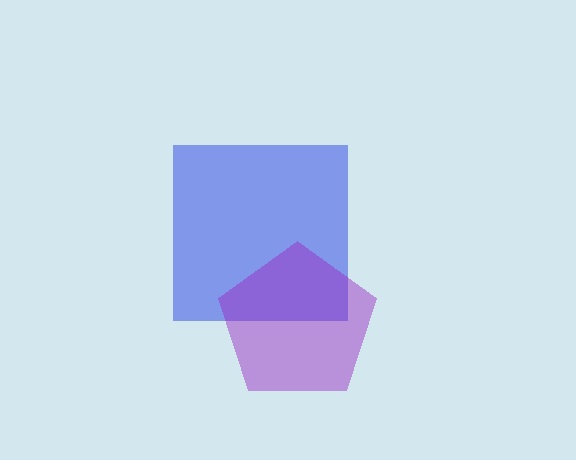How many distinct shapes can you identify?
There are 2 distinct shapes: a blue square, a purple pentagon.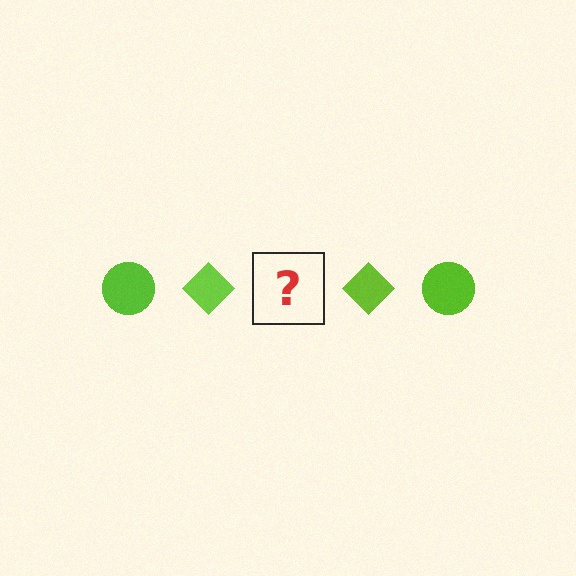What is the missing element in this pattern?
The missing element is a lime circle.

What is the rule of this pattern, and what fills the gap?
The rule is that the pattern cycles through circle, diamond shapes in lime. The gap should be filled with a lime circle.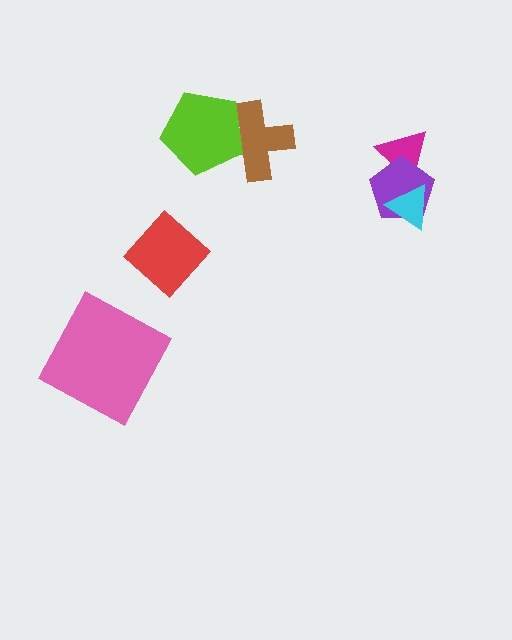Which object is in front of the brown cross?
The lime pentagon is in front of the brown cross.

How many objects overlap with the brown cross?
1 object overlaps with the brown cross.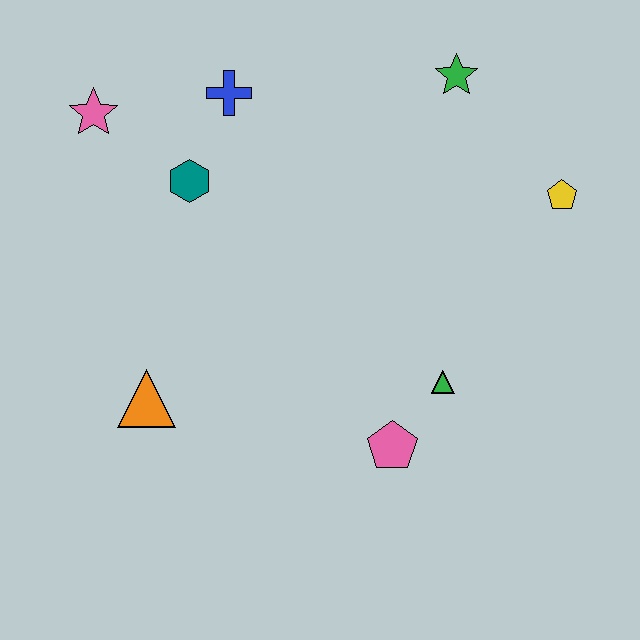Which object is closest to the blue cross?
The teal hexagon is closest to the blue cross.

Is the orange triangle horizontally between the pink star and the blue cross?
Yes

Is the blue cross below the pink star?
No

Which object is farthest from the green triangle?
The pink star is farthest from the green triangle.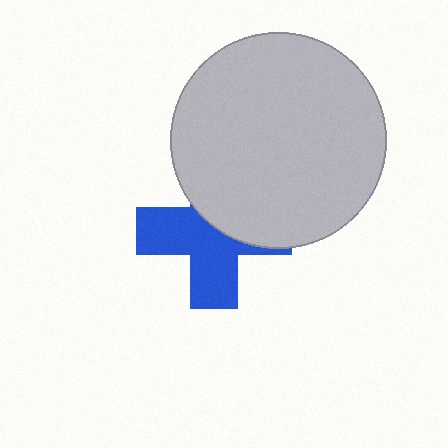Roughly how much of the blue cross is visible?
About half of it is visible (roughly 56%).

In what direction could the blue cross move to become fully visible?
The blue cross could move down. That would shift it out from behind the light gray circle entirely.